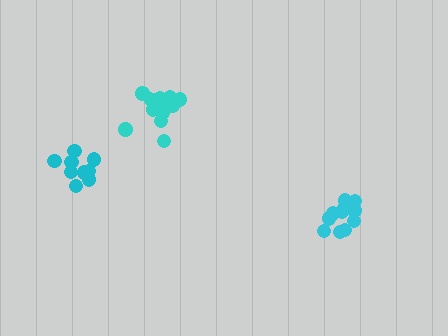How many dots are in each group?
Group 1: 9 dots, Group 2: 11 dots, Group 3: 13 dots (33 total).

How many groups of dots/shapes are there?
There are 3 groups.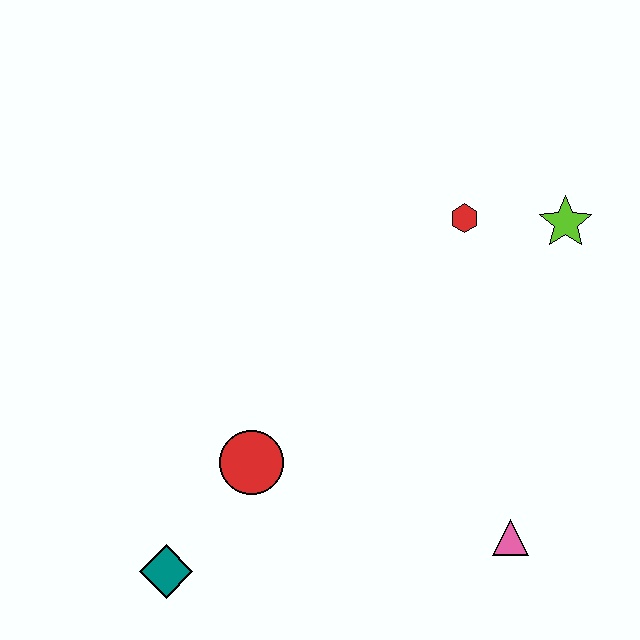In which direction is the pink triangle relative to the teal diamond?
The pink triangle is to the right of the teal diamond.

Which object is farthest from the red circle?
The lime star is farthest from the red circle.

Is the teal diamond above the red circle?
No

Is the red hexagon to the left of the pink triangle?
Yes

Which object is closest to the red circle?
The teal diamond is closest to the red circle.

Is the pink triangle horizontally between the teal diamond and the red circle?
No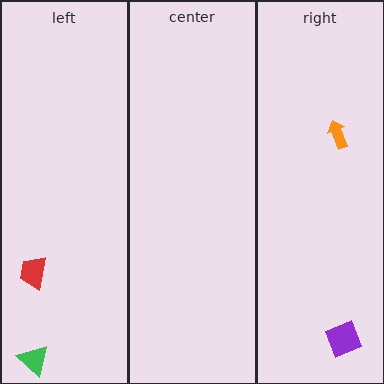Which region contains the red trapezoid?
The left region.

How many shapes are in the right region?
2.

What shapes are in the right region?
The purple square, the orange arrow.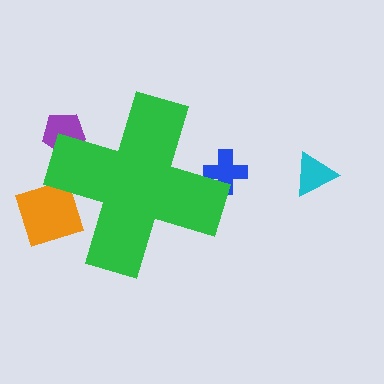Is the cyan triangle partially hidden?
No, the cyan triangle is fully visible.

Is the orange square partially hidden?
Yes, the orange square is partially hidden behind the green cross.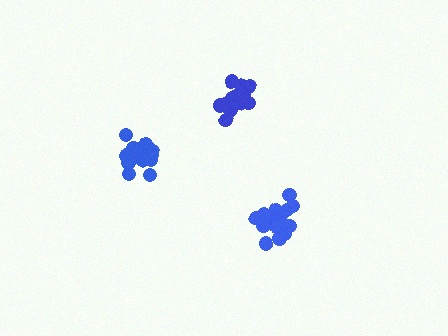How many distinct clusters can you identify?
There are 3 distinct clusters.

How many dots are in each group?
Group 1: 19 dots, Group 2: 16 dots, Group 3: 16 dots (51 total).